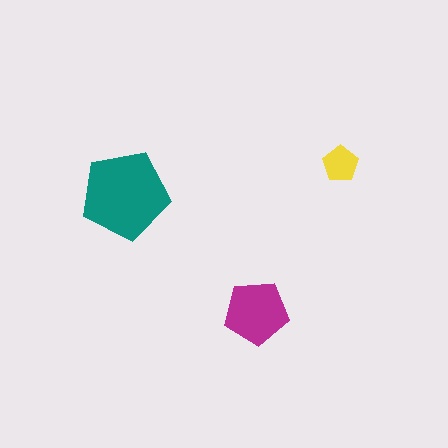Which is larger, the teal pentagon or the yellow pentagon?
The teal one.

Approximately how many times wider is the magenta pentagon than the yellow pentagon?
About 2 times wider.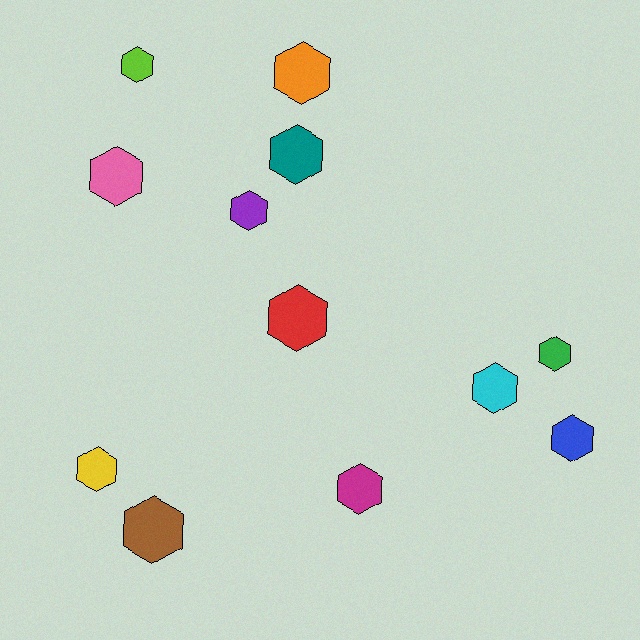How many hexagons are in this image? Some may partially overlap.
There are 12 hexagons.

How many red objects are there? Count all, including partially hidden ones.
There is 1 red object.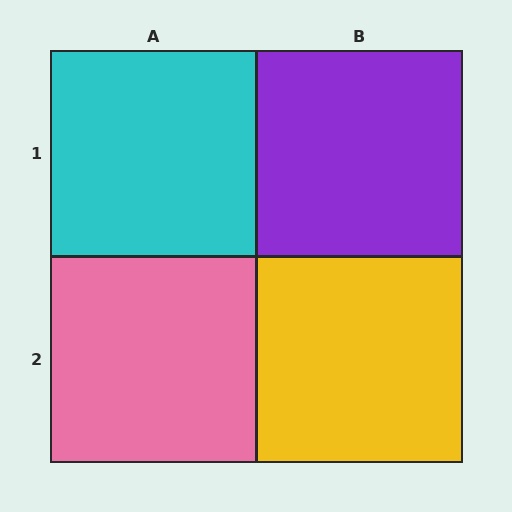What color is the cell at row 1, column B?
Purple.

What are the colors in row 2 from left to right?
Pink, yellow.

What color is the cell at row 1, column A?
Cyan.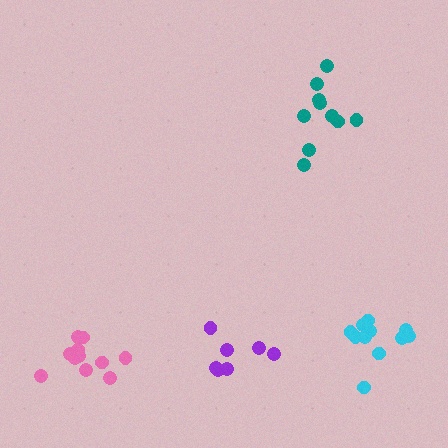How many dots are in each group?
Group 1: 10 dots, Group 2: 11 dots, Group 3: 7 dots, Group 4: 11 dots (39 total).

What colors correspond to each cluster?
The clusters are colored: teal, pink, purple, cyan.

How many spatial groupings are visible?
There are 4 spatial groupings.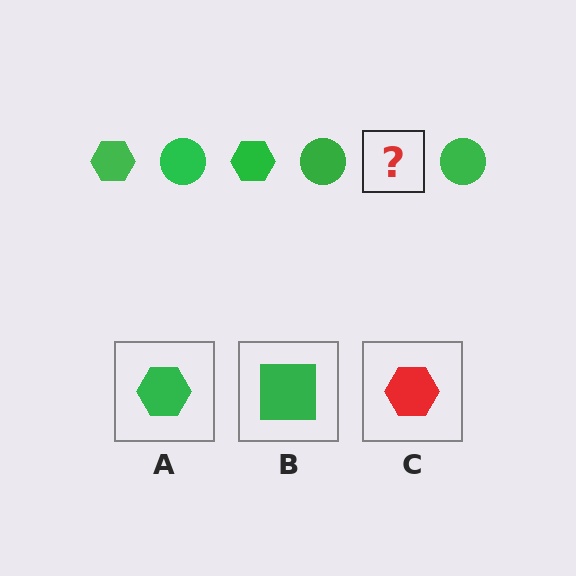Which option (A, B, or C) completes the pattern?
A.